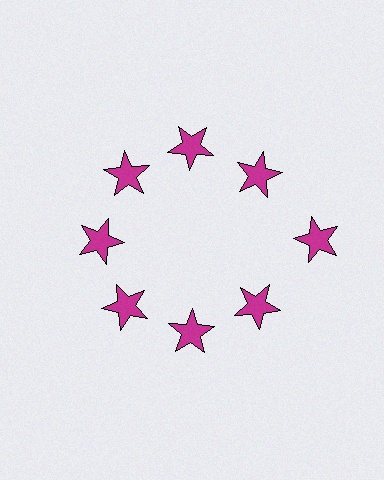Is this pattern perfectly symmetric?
No. The 8 magenta stars are arranged in a ring, but one element near the 3 o'clock position is pushed outward from the center, breaking the 8-fold rotational symmetry.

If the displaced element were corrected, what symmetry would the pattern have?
It would have 8-fold rotational symmetry — the pattern would map onto itself every 45 degrees.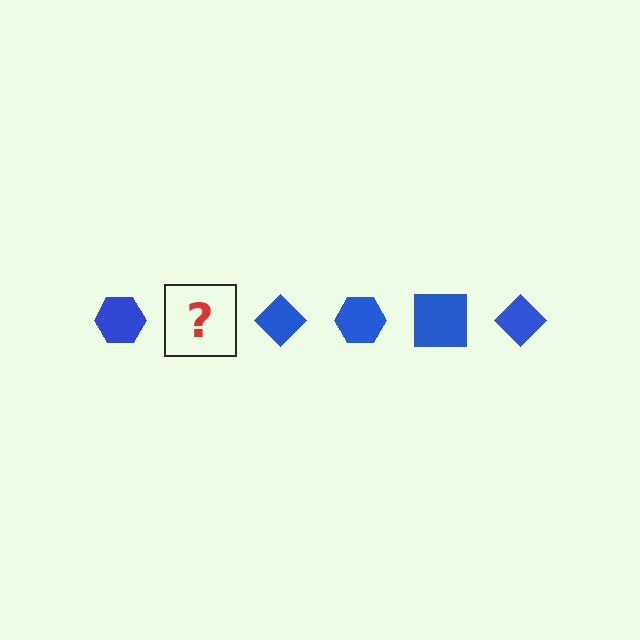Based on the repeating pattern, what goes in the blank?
The blank should be a blue square.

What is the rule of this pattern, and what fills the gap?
The rule is that the pattern cycles through hexagon, square, diamond shapes in blue. The gap should be filled with a blue square.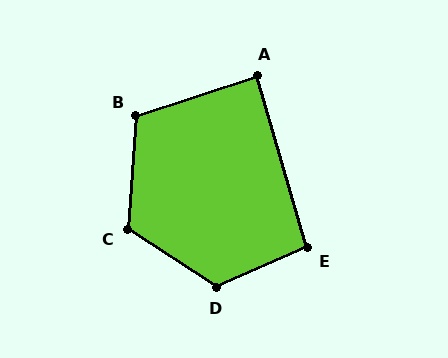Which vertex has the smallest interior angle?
A, at approximately 88 degrees.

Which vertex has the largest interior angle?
D, at approximately 124 degrees.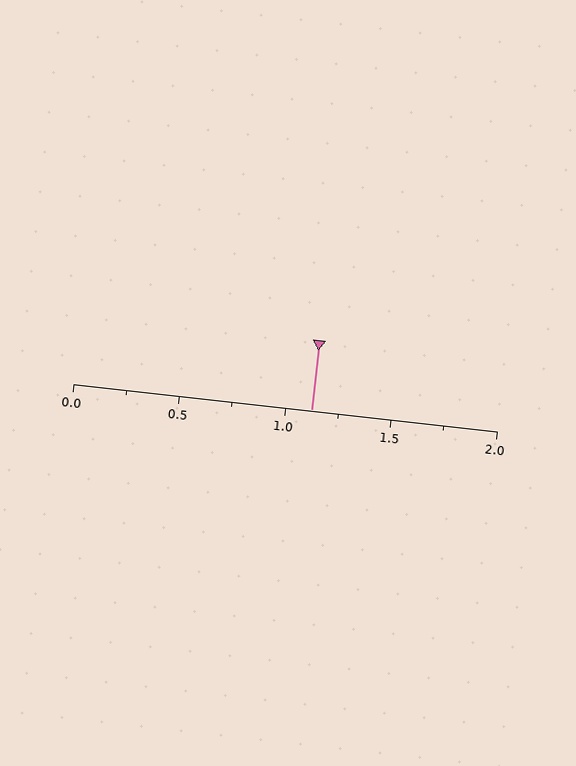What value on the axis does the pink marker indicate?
The marker indicates approximately 1.12.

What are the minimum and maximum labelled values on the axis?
The axis runs from 0.0 to 2.0.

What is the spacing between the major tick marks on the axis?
The major ticks are spaced 0.5 apart.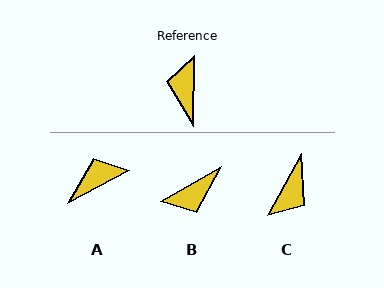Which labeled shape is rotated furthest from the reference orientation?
C, about 152 degrees away.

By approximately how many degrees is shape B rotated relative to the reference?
Approximately 120 degrees counter-clockwise.